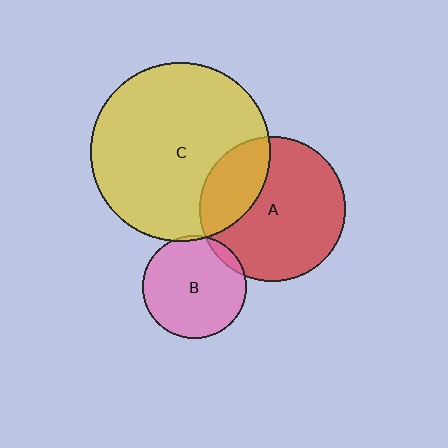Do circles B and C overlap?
Yes.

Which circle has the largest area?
Circle C (yellow).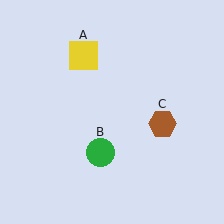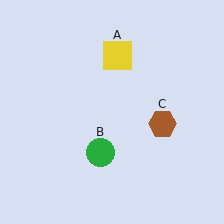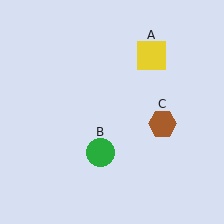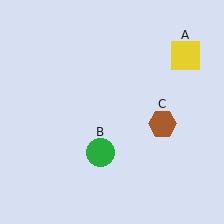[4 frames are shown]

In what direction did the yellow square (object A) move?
The yellow square (object A) moved right.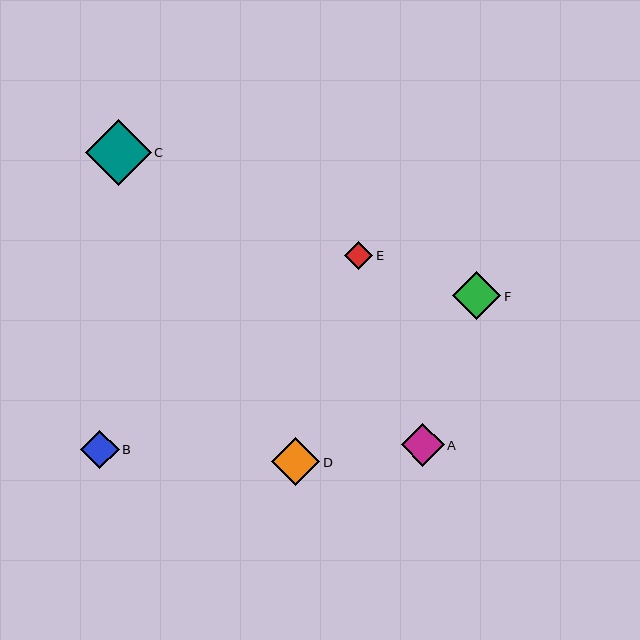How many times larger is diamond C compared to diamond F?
Diamond C is approximately 1.4 times the size of diamond F.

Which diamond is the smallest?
Diamond E is the smallest with a size of approximately 28 pixels.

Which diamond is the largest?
Diamond C is the largest with a size of approximately 66 pixels.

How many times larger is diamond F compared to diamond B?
Diamond F is approximately 1.3 times the size of diamond B.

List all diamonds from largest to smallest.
From largest to smallest: C, D, F, A, B, E.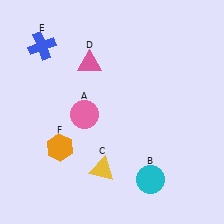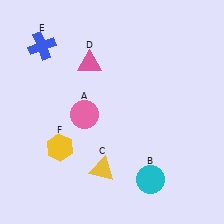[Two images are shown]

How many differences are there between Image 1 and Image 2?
There is 1 difference between the two images.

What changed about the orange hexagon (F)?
In Image 1, F is orange. In Image 2, it changed to yellow.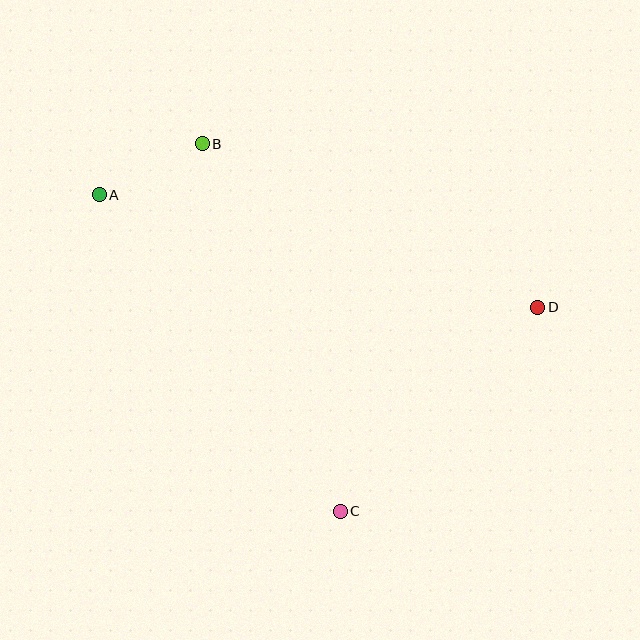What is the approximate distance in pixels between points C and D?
The distance between C and D is approximately 284 pixels.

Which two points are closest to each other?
Points A and B are closest to each other.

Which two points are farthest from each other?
Points A and D are farthest from each other.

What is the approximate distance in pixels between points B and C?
The distance between B and C is approximately 393 pixels.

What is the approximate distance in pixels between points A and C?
The distance between A and C is approximately 398 pixels.